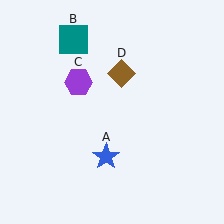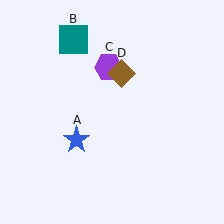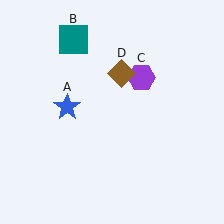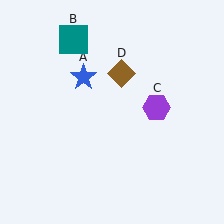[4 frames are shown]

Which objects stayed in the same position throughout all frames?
Teal square (object B) and brown diamond (object D) remained stationary.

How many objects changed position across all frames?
2 objects changed position: blue star (object A), purple hexagon (object C).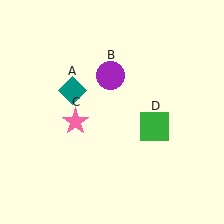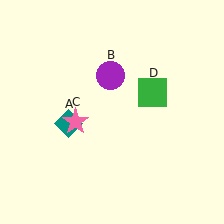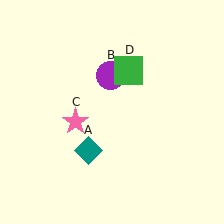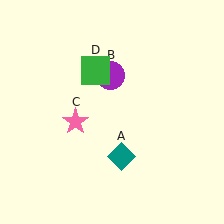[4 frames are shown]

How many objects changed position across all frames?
2 objects changed position: teal diamond (object A), green square (object D).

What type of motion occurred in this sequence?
The teal diamond (object A), green square (object D) rotated counterclockwise around the center of the scene.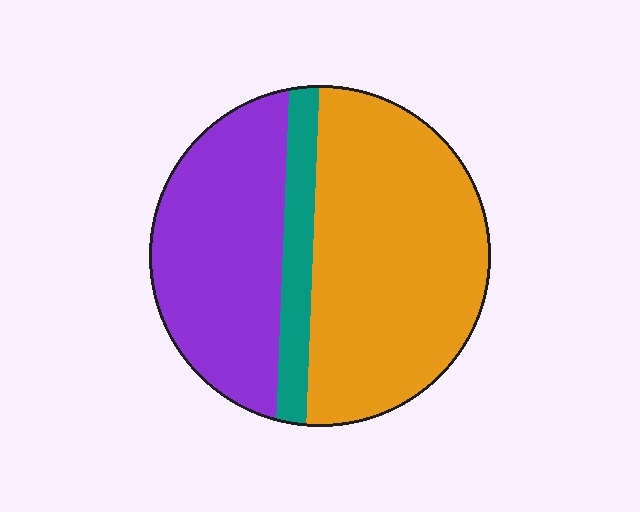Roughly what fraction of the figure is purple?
Purple covers 36% of the figure.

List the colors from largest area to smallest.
From largest to smallest: orange, purple, teal.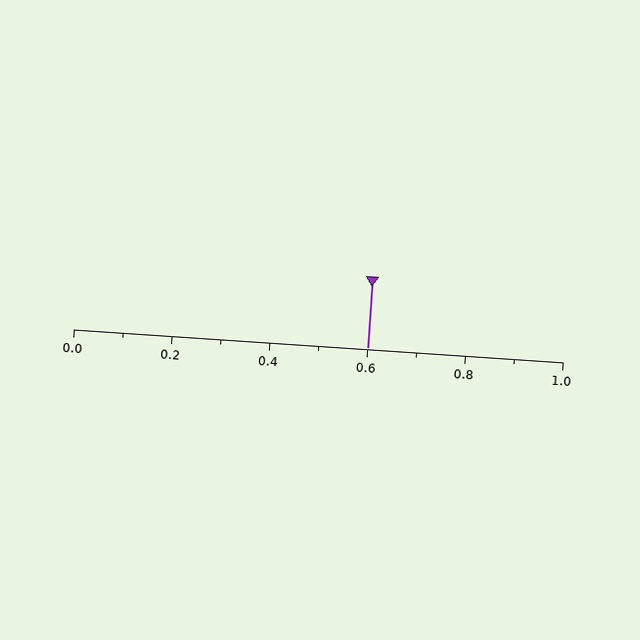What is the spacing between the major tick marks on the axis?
The major ticks are spaced 0.2 apart.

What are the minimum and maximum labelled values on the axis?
The axis runs from 0.0 to 1.0.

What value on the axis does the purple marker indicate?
The marker indicates approximately 0.6.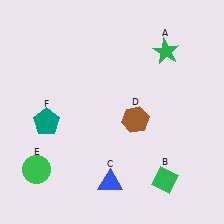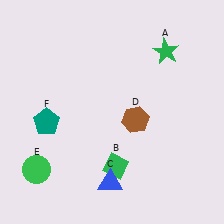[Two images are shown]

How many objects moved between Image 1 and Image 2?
1 object moved between the two images.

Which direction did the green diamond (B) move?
The green diamond (B) moved left.